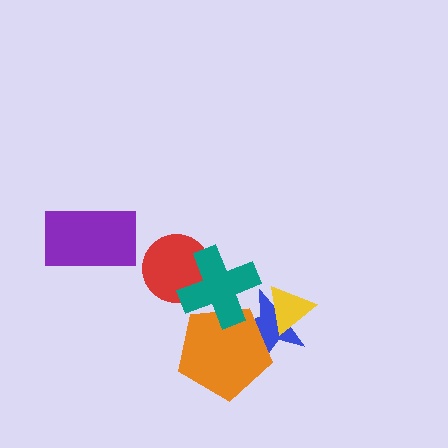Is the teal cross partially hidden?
No, no other shape covers it.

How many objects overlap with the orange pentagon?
2 objects overlap with the orange pentagon.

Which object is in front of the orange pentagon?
The teal cross is in front of the orange pentagon.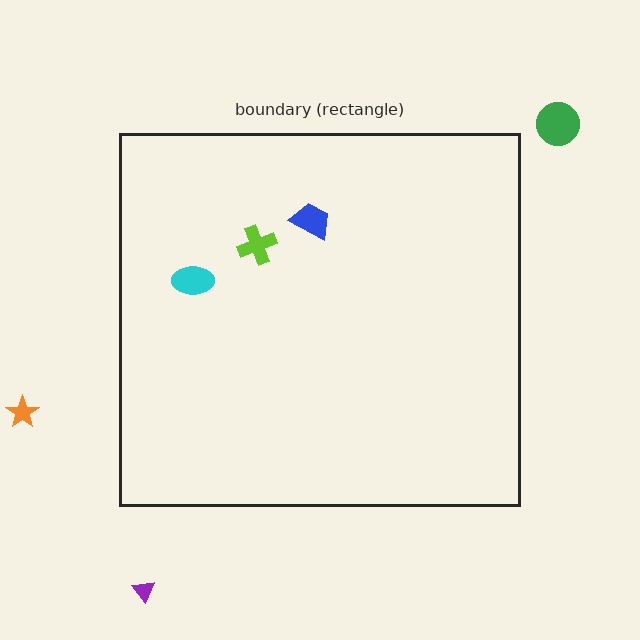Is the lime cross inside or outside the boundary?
Inside.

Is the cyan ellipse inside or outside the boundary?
Inside.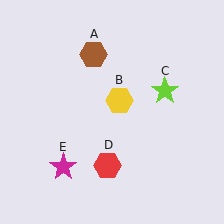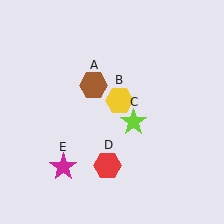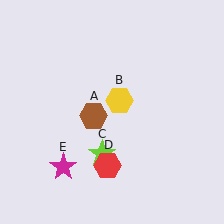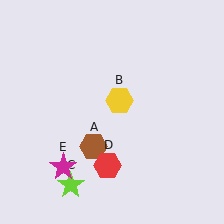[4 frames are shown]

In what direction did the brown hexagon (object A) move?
The brown hexagon (object A) moved down.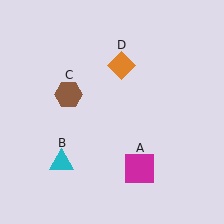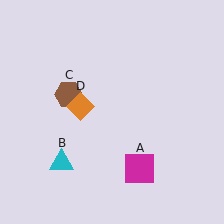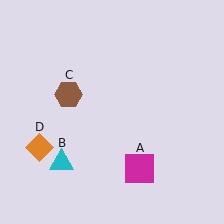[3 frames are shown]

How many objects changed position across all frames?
1 object changed position: orange diamond (object D).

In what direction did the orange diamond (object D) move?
The orange diamond (object D) moved down and to the left.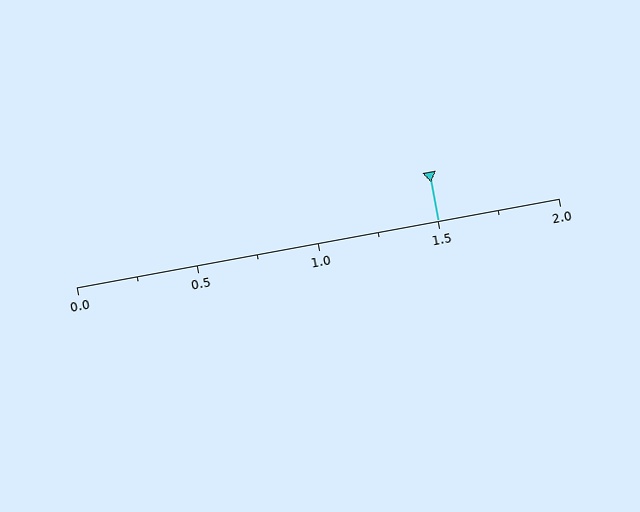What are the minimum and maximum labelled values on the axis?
The axis runs from 0.0 to 2.0.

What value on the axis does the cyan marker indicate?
The marker indicates approximately 1.5.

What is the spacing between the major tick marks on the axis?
The major ticks are spaced 0.5 apart.